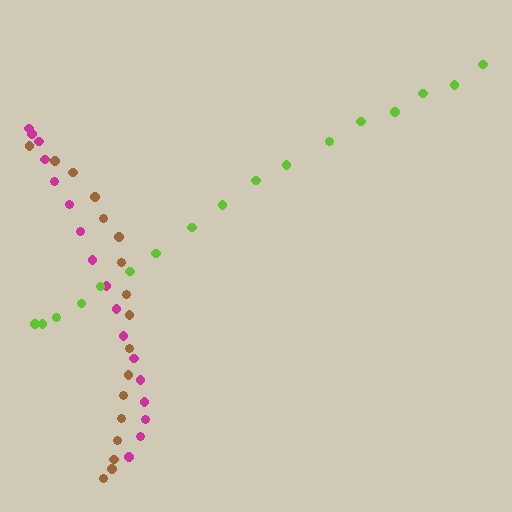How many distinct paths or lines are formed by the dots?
There are 3 distinct paths.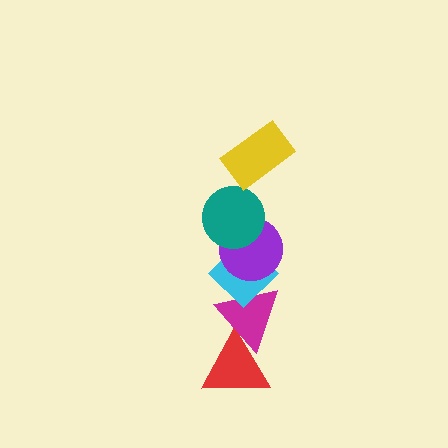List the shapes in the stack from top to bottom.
From top to bottom: the yellow rectangle, the teal circle, the purple circle, the cyan diamond, the magenta triangle, the red triangle.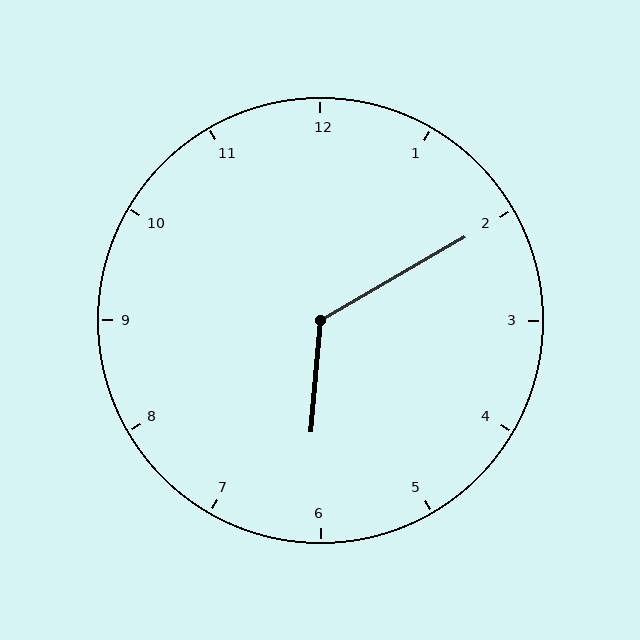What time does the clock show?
6:10.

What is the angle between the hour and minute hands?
Approximately 125 degrees.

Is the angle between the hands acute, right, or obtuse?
It is obtuse.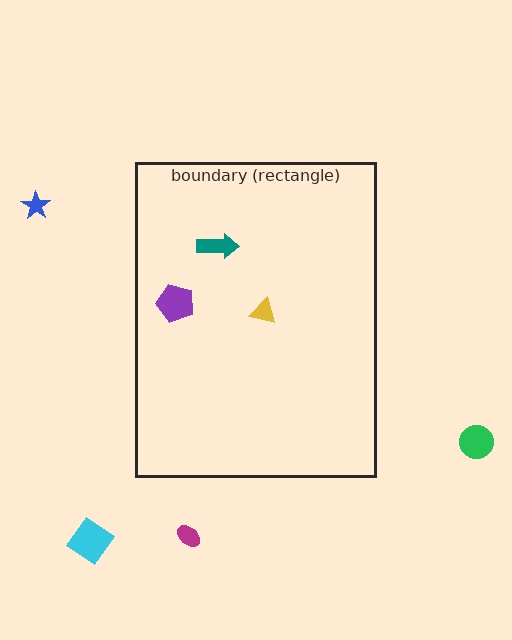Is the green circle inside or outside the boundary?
Outside.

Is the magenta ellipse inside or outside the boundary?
Outside.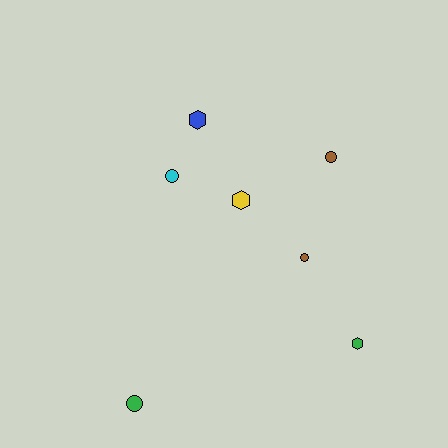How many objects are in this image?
There are 7 objects.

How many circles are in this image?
There are 4 circles.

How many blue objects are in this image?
There is 1 blue object.